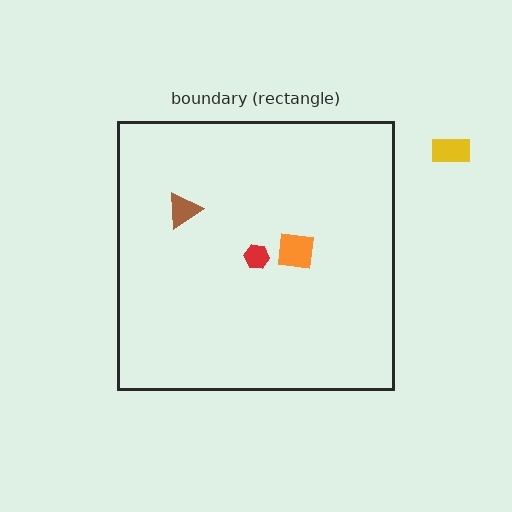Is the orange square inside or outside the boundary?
Inside.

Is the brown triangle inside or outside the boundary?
Inside.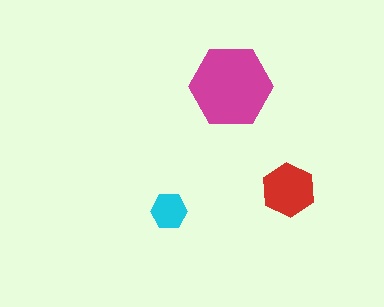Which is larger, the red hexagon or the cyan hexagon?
The red one.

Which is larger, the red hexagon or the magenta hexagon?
The magenta one.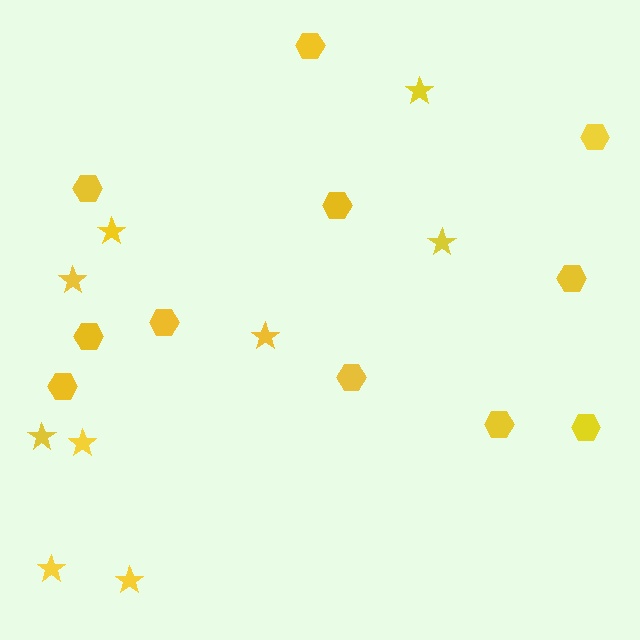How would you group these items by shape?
There are 2 groups: one group of hexagons (11) and one group of stars (9).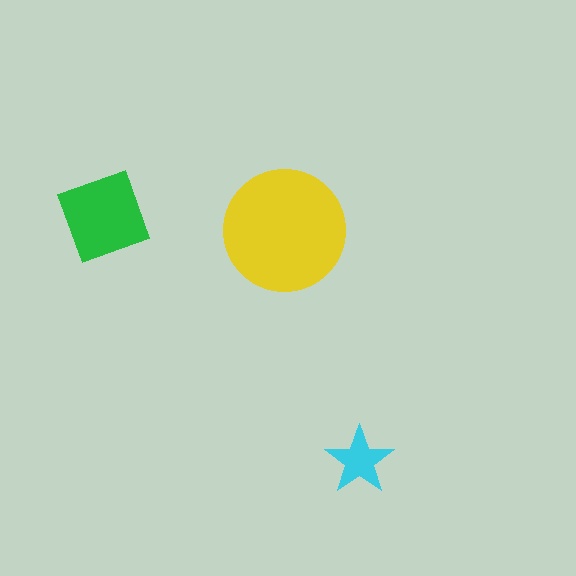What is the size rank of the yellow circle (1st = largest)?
1st.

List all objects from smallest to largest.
The cyan star, the green diamond, the yellow circle.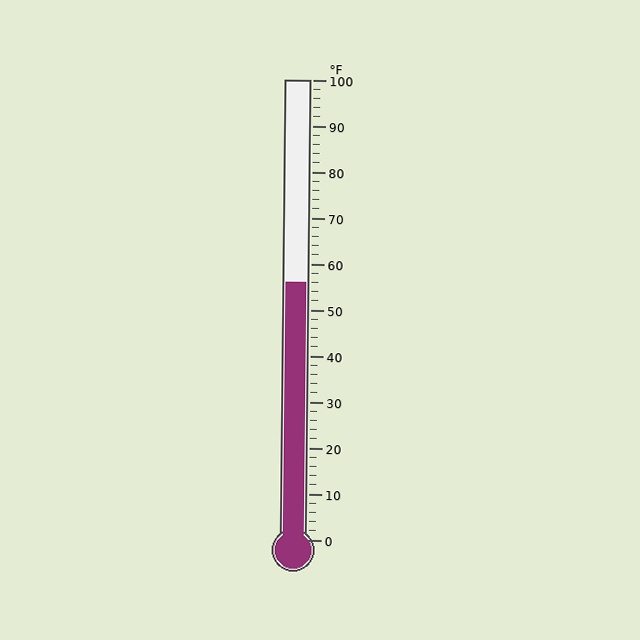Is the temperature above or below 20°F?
The temperature is above 20°F.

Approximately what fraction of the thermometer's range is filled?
The thermometer is filled to approximately 55% of its range.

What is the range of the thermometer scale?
The thermometer scale ranges from 0°F to 100°F.